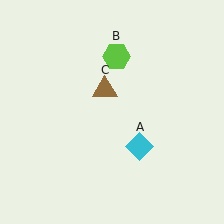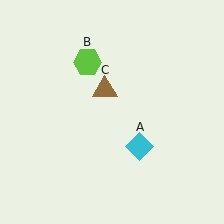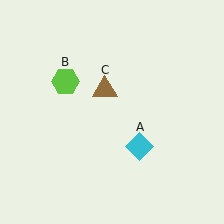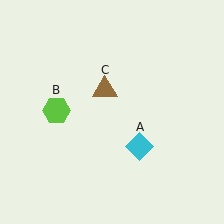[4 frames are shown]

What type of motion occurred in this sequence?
The lime hexagon (object B) rotated counterclockwise around the center of the scene.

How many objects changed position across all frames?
1 object changed position: lime hexagon (object B).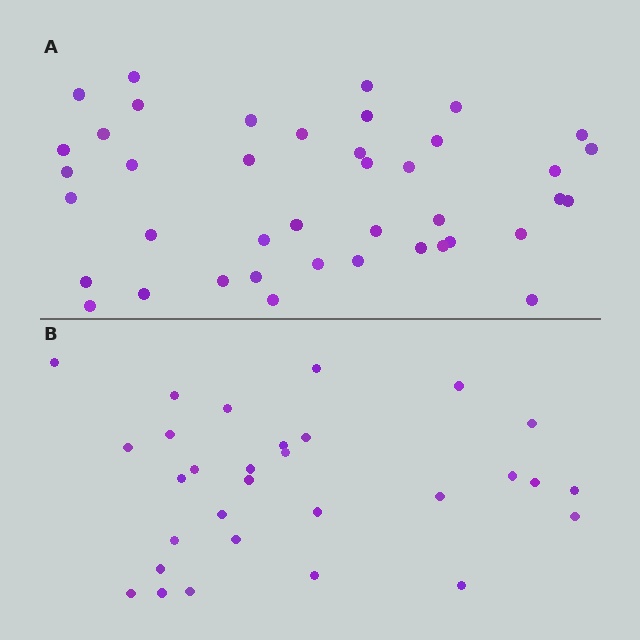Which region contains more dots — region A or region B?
Region A (the top region) has more dots.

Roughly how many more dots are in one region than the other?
Region A has roughly 12 or so more dots than region B.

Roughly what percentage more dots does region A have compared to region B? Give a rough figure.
About 35% more.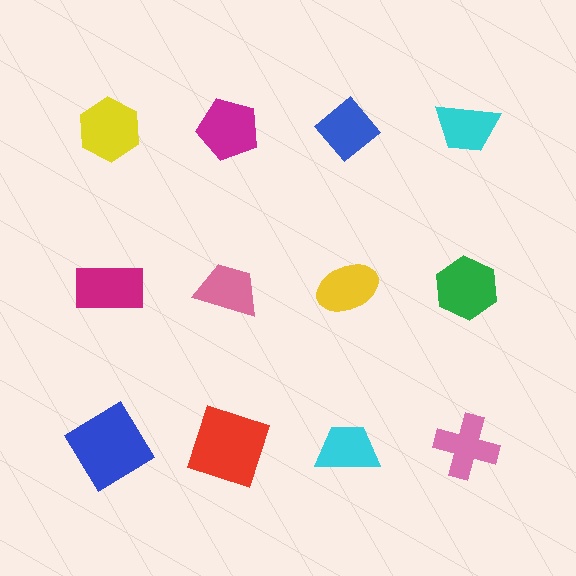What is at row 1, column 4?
A cyan trapezoid.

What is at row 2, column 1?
A magenta rectangle.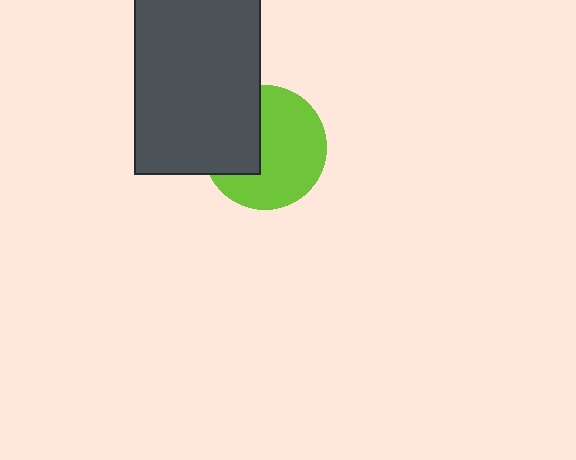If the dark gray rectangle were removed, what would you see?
You would see the complete lime circle.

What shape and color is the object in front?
The object in front is a dark gray rectangle.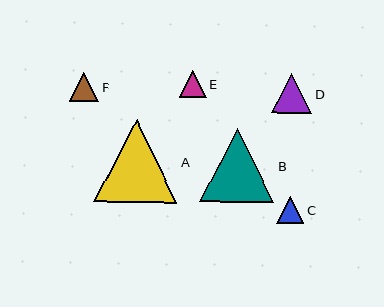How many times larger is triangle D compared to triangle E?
Triangle D is approximately 1.5 times the size of triangle E.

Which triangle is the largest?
Triangle A is the largest with a size of approximately 83 pixels.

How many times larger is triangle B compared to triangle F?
Triangle B is approximately 2.5 times the size of triangle F.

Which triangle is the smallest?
Triangle E is the smallest with a size of approximately 27 pixels.